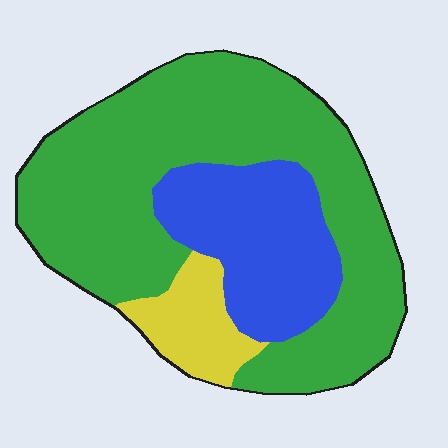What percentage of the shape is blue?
Blue takes up about one quarter (1/4) of the shape.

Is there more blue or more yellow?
Blue.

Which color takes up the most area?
Green, at roughly 65%.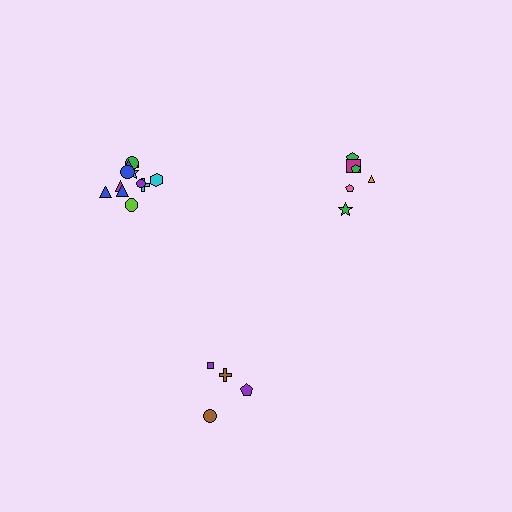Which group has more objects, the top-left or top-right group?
The top-left group.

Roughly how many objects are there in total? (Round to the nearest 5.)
Roughly 20 objects in total.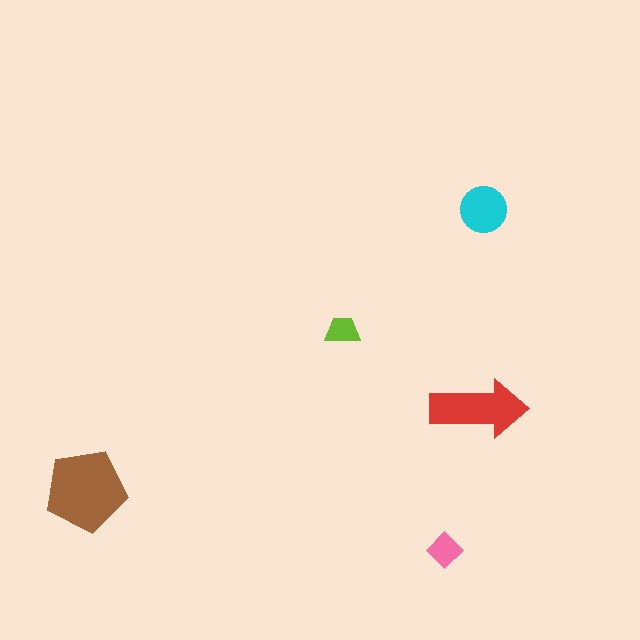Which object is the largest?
The brown pentagon.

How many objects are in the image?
There are 5 objects in the image.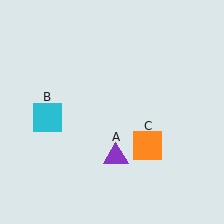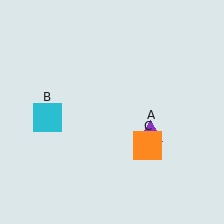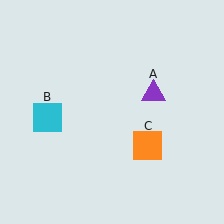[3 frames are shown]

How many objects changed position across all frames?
1 object changed position: purple triangle (object A).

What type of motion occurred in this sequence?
The purple triangle (object A) rotated counterclockwise around the center of the scene.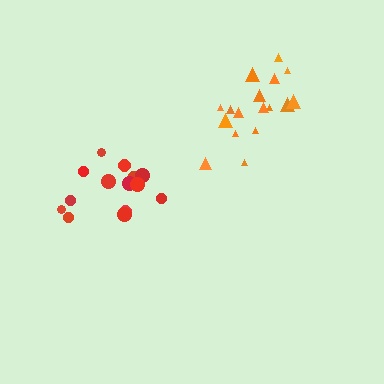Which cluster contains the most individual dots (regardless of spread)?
Orange (18).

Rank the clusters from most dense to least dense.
orange, red.